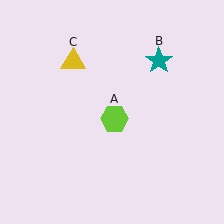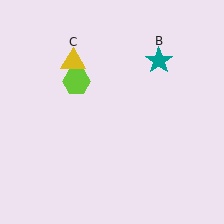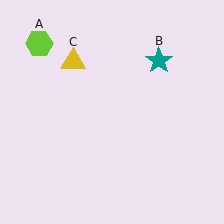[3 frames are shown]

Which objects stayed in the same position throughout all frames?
Teal star (object B) and yellow triangle (object C) remained stationary.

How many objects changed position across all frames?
1 object changed position: lime hexagon (object A).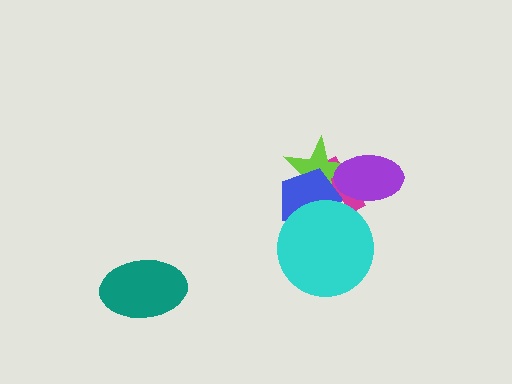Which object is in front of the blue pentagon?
The cyan circle is in front of the blue pentagon.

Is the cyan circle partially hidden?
No, no other shape covers it.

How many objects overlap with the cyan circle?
2 objects overlap with the cyan circle.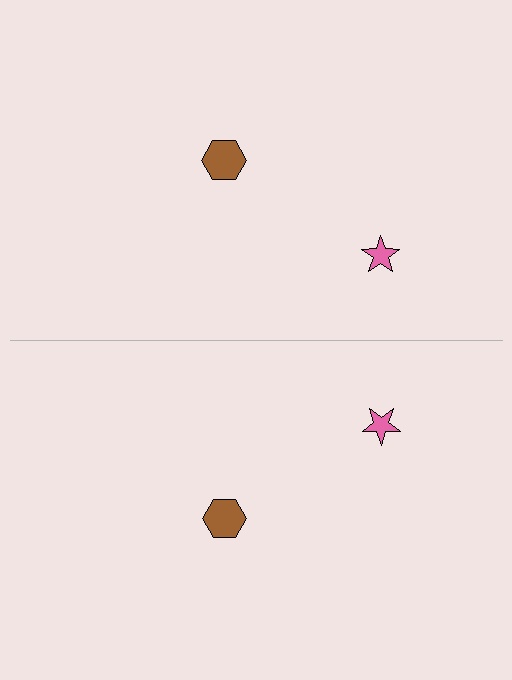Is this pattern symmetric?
Yes, this pattern has bilateral (reflection) symmetry.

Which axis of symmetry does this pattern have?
The pattern has a horizontal axis of symmetry running through the center of the image.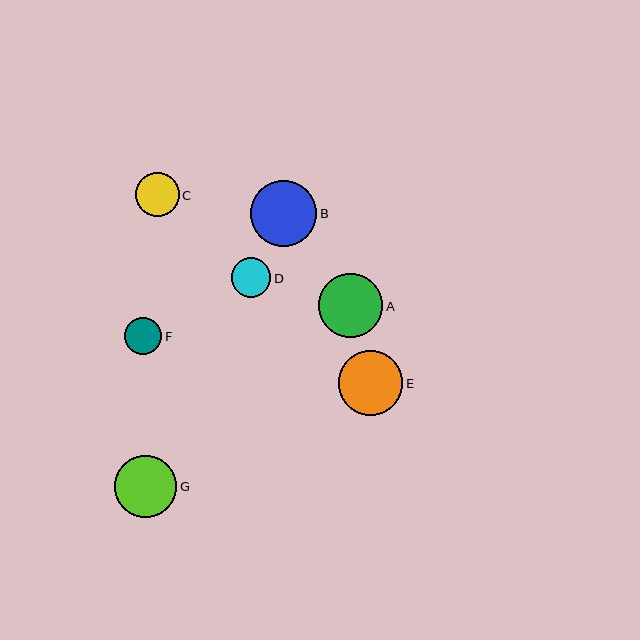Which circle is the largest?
Circle B is the largest with a size of approximately 66 pixels.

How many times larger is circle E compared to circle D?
Circle E is approximately 1.6 times the size of circle D.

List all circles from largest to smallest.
From largest to smallest: B, A, E, G, C, D, F.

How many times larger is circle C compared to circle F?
Circle C is approximately 1.2 times the size of circle F.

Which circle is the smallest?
Circle F is the smallest with a size of approximately 37 pixels.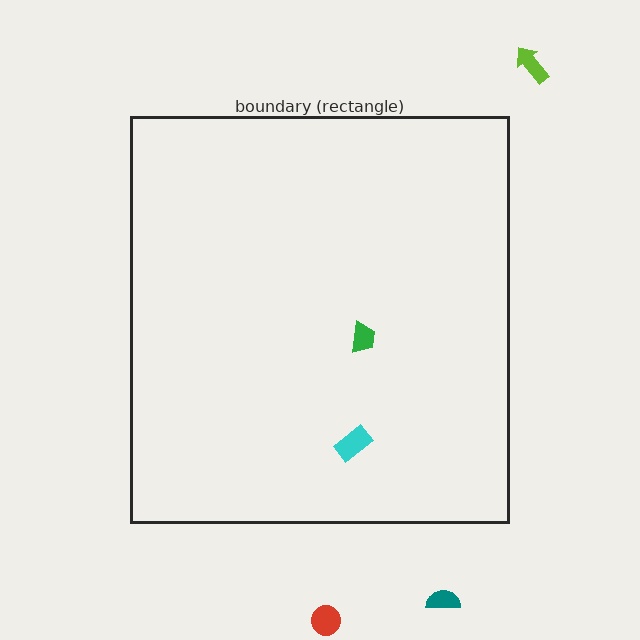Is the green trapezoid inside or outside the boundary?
Inside.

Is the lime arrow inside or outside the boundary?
Outside.